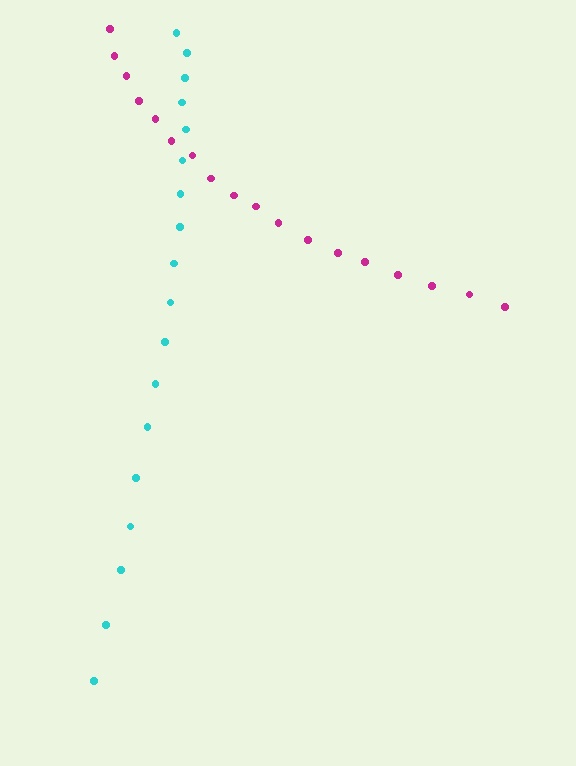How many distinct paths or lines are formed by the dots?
There are 2 distinct paths.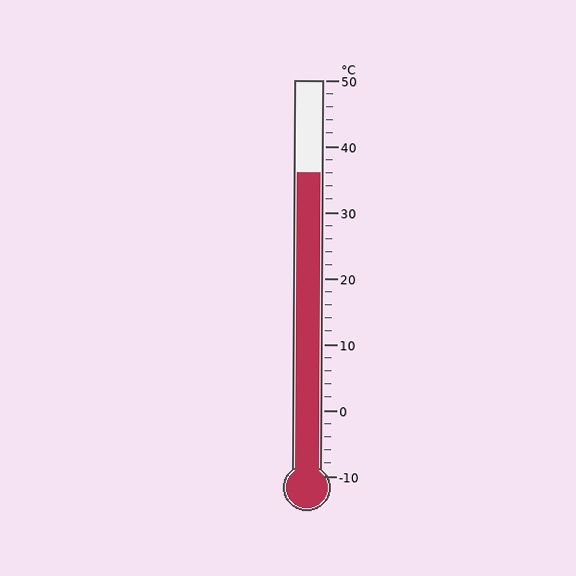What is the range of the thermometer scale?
The thermometer scale ranges from -10°C to 50°C.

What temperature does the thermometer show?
The thermometer shows approximately 36°C.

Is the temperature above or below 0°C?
The temperature is above 0°C.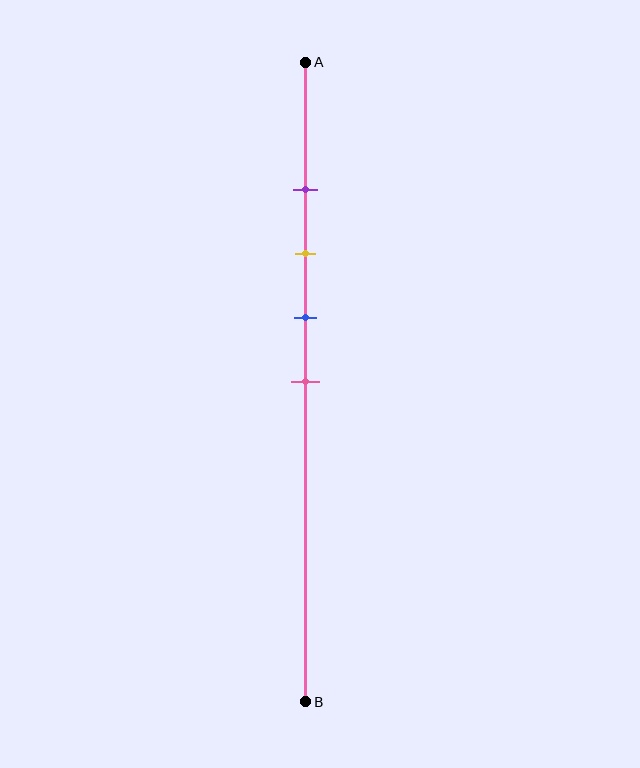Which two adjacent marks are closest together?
The purple and yellow marks are the closest adjacent pair.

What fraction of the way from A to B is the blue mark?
The blue mark is approximately 40% (0.4) of the way from A to B.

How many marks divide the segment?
There are 4 marks dividing the segment.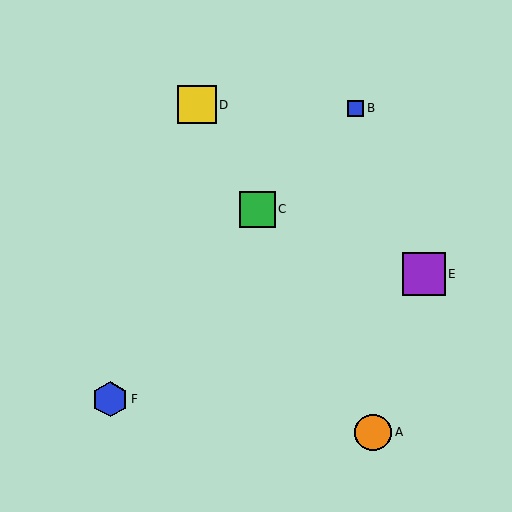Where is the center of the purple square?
The center of the purple square is at (424, 274).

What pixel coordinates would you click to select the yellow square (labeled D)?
Click at (197, 105) to select the yellow square D.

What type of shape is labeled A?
Shape A is an orange circle.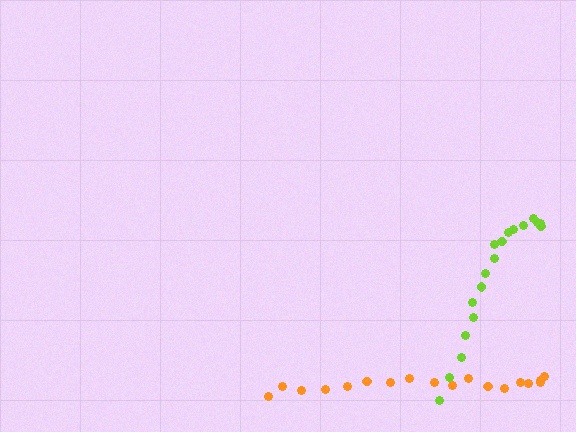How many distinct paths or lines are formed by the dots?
There are 2 distinct paths.